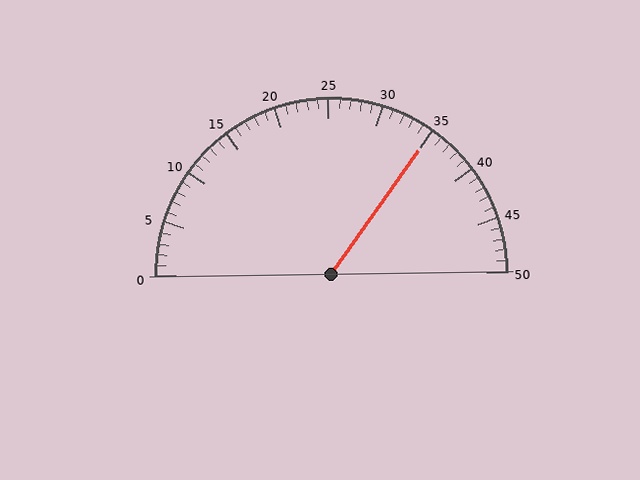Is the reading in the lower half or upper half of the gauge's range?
The reading is in the upper half of the range (0 to 50).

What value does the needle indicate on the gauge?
The needle indicates approximately 35.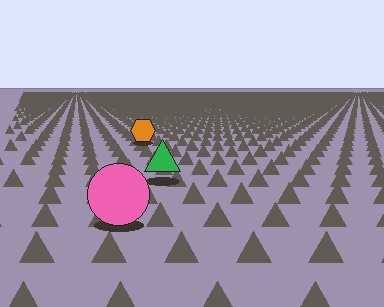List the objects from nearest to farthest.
From nearest to farthest: the pink circle, the green triangle, the orange hexagon.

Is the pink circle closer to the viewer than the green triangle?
Yes. The pink circle is closer — you can tell from the texture gradient: the ground texture is coarser near it.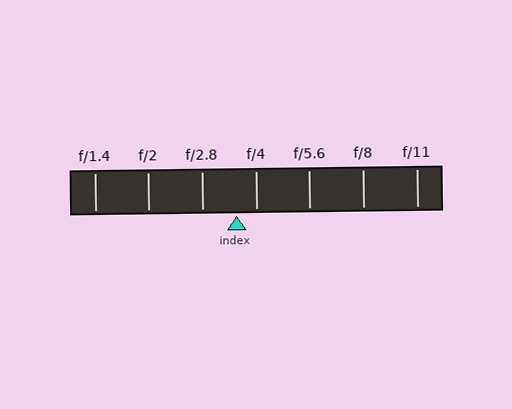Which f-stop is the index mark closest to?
The index mark is closest to f/4.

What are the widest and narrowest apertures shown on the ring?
The widest aperture shown is f/1.4 and the narrowest is f/11.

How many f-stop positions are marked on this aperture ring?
There are 7 f-stop positions marked.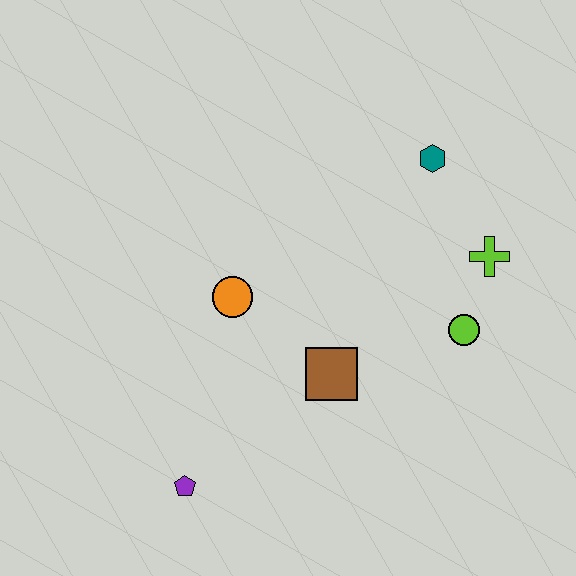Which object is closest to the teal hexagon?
The lime cross is closest to the teal hexagon.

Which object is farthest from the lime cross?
The purple pentagon is farthest from the lime cross.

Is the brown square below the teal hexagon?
Yes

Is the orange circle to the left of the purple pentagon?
No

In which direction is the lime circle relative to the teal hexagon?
The lime circle is below the teal hexagon.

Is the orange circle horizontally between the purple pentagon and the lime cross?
Yes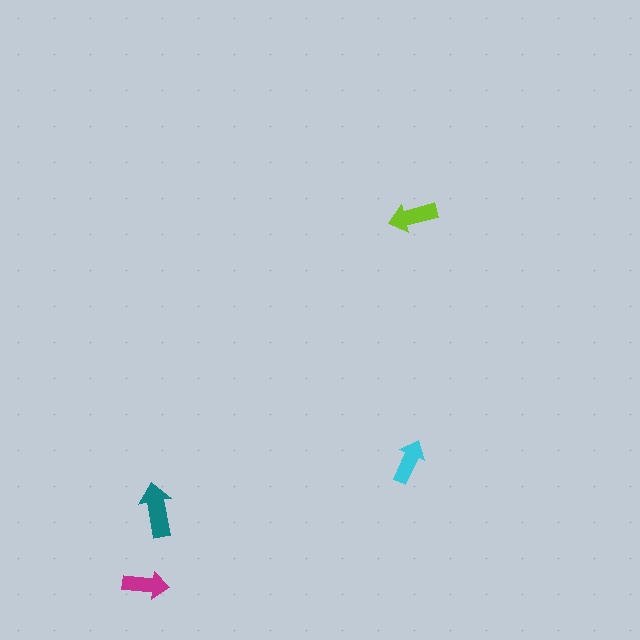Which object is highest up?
The lime arrow is topmost.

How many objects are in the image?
There are 4 objects in the image.